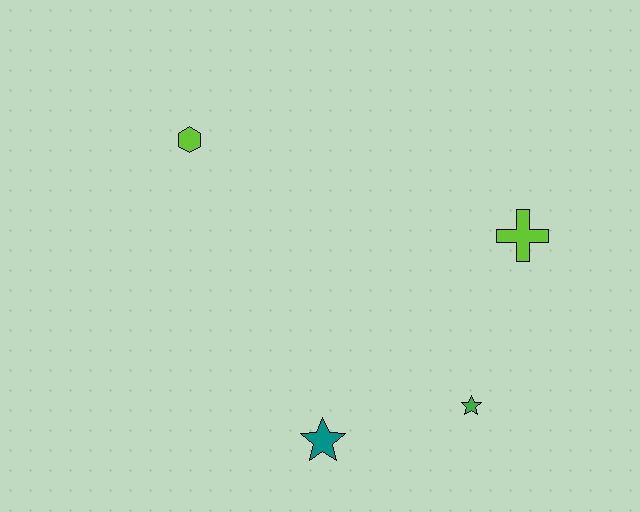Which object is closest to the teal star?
The green star is closest to the teal star.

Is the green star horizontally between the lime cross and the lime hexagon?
Yes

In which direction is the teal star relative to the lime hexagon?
The teal star is below the lime hexagon.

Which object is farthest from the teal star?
The lime hexagon is farthest from the teal star.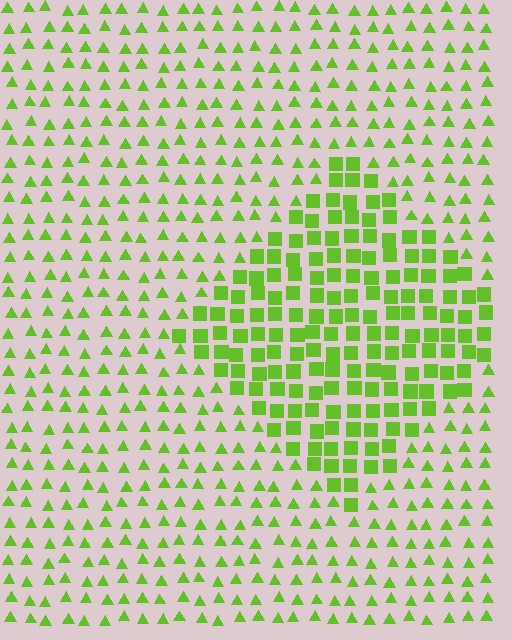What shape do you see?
I see a diamond.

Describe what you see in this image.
The image is filled with small lime elements arranged in a uniform grid. A diamond-shaped region contains squares, while the surrounding area contains triangles. The boundary is defined purely by the change in element shape.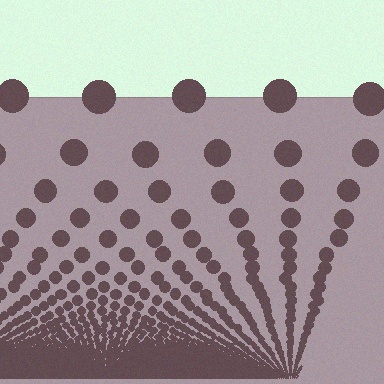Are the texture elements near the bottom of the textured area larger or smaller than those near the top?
Smaller. The gradient is inverted — elements near the bottom are smaller and denser.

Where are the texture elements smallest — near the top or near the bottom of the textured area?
Near the bottom.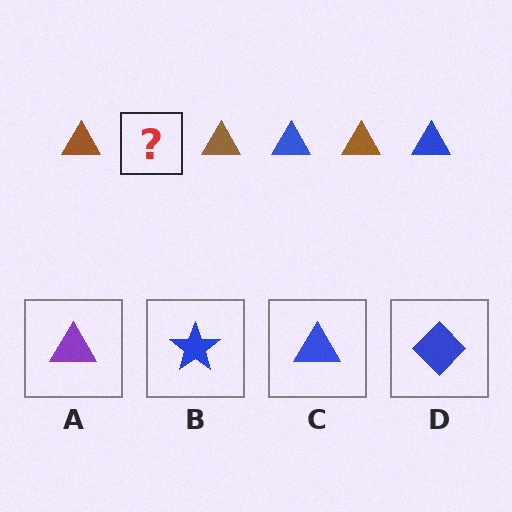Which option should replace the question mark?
Option C.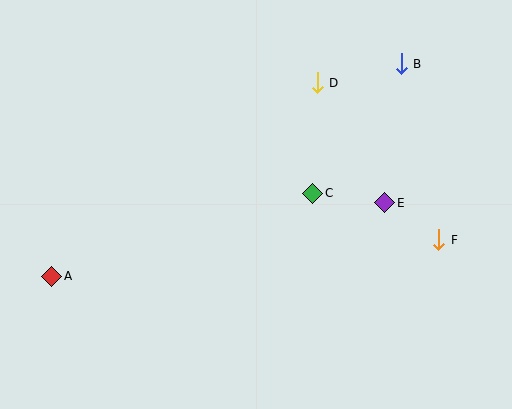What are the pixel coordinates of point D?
Point D is at (317, 83).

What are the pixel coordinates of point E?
Point E is at (385, 203).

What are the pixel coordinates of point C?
Point C is at (313, 193).